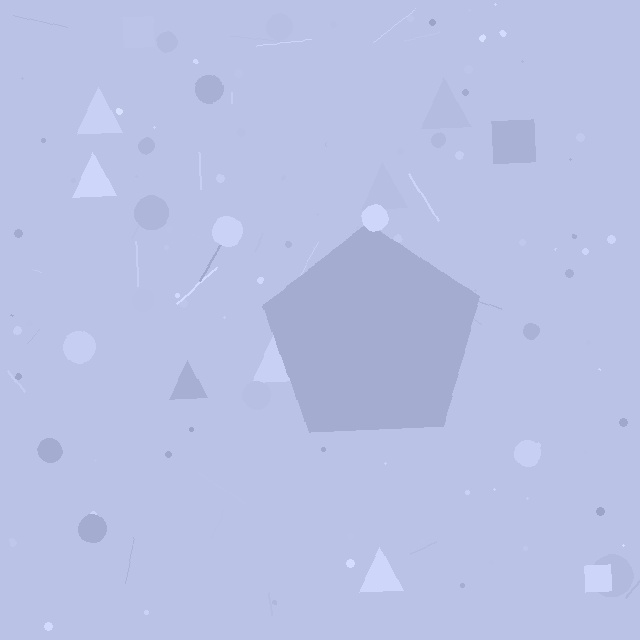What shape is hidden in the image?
A pentagon is hidden in the image.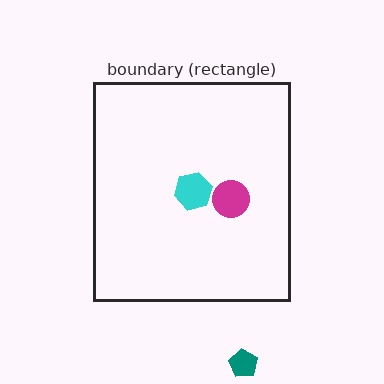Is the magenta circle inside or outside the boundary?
Inside.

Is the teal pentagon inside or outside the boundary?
Outside.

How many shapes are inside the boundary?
2 inside, 1 outside.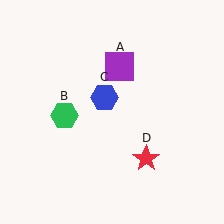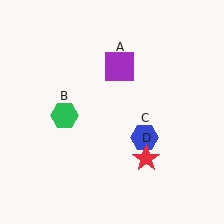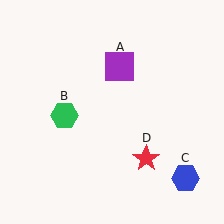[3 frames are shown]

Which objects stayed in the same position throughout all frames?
Purple square (object A) and green hexagon (object B) and red star (object D) remained stationary.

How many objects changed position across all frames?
1 object changed position: blue hexagon (object C).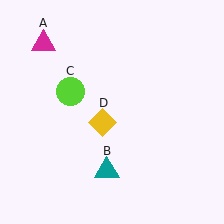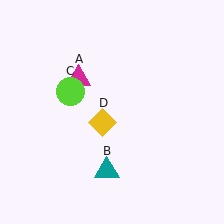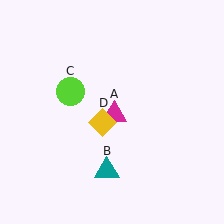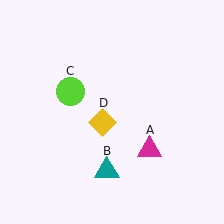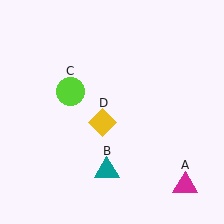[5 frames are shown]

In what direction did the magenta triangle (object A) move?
The magenta triangle (object A) moved down and to the right.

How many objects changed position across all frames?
1 object changed position: magenta triangle (object A).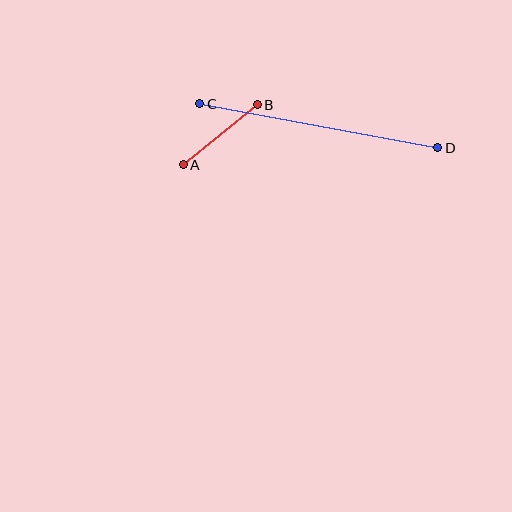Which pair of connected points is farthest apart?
Points C and D are farthest apart.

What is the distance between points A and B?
The distance is approximately 95 pixels.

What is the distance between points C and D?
The distance is approximately 242 pixels.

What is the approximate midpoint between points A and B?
The midpoint is at approximately (220, 135) pixels.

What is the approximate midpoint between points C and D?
The midpoint is at approximately (319, 126) pixels.